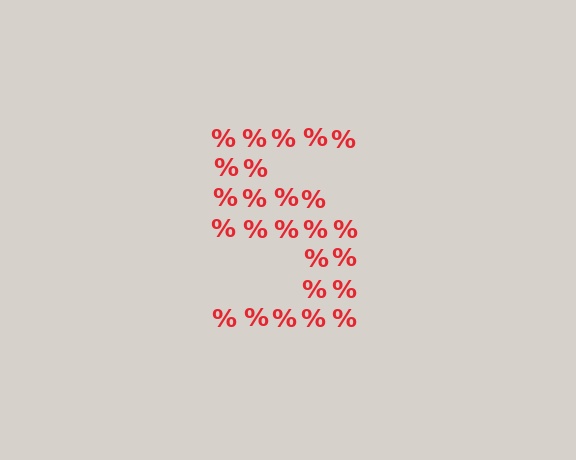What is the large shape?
The large shape is the digit 5.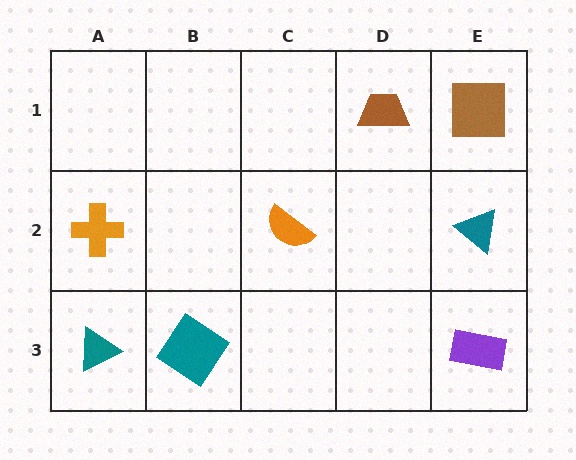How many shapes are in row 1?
2 shapes.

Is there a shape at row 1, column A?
No, that cell is empty.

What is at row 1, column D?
A brown trapezoid.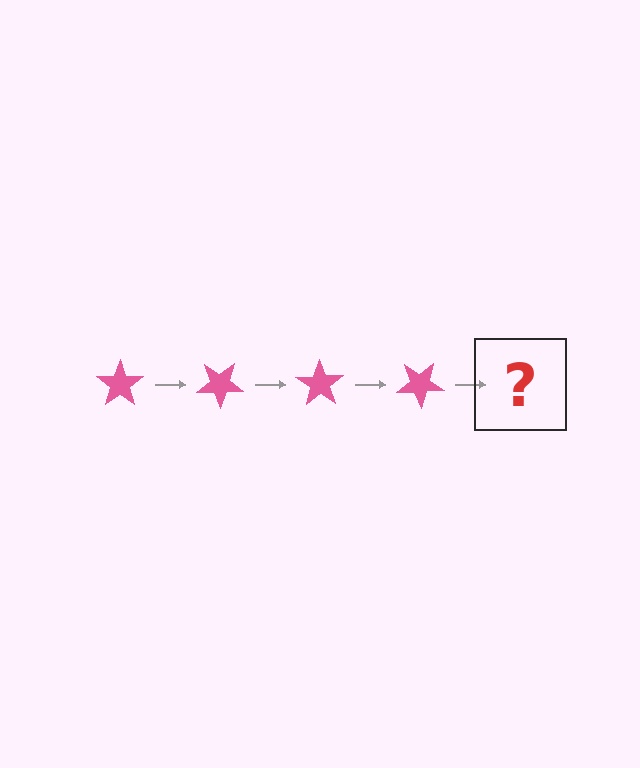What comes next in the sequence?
The next element should be a pink star rotated 140 degrees.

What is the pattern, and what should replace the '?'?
The pattern is that the star rotates 35 degrees each step. The '?' should be a pink star rotated 140 degrees.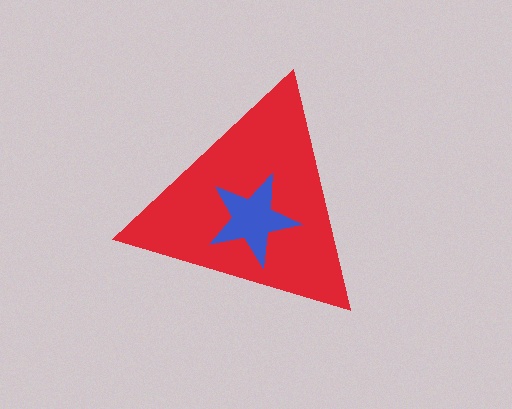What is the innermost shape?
The blue star.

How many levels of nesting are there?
2.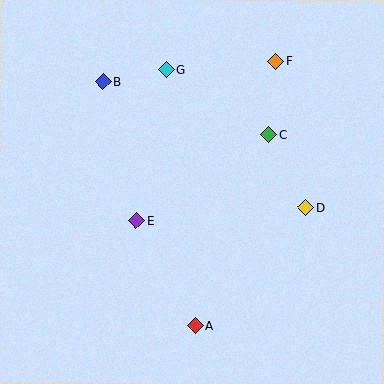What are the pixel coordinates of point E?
Point E is at (136, 221).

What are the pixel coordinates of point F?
Point F is at (275, 61).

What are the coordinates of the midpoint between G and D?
The midpoint between G and D is at (236, 138).